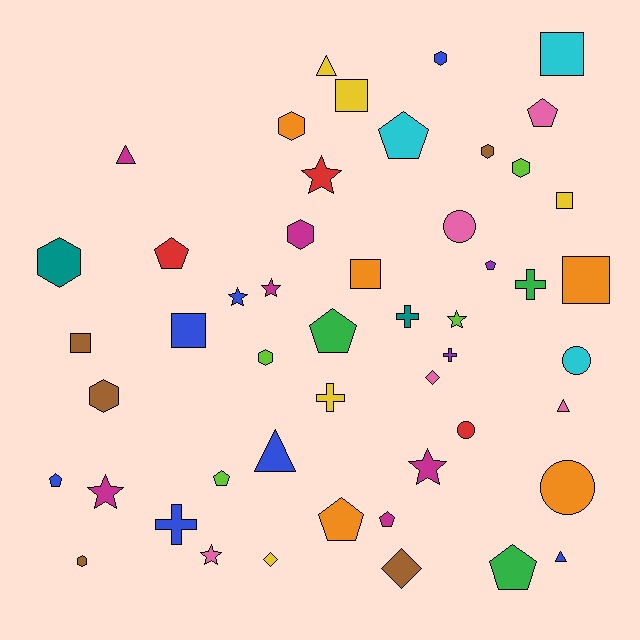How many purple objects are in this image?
There are 2 purple objects.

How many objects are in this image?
There are 50 objects.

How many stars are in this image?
There are 7 stars.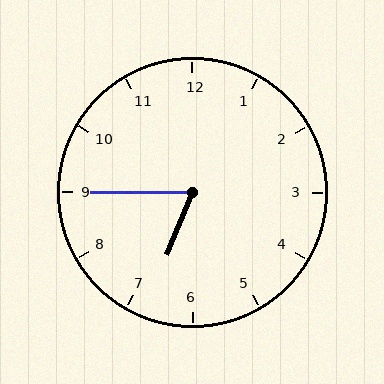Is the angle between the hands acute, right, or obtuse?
It is acute.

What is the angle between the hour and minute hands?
Approximately 68 degrees.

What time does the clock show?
6:45.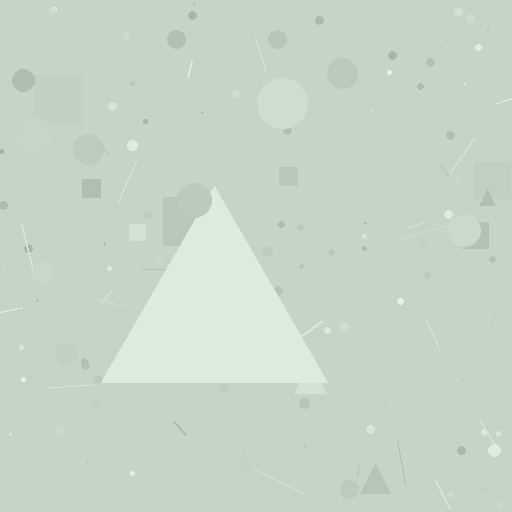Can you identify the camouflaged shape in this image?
The camouflaged shape is a triangle.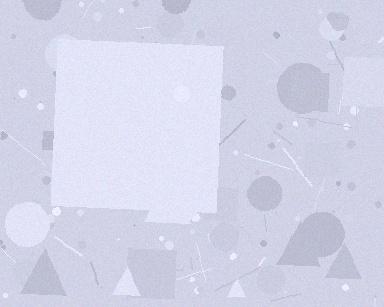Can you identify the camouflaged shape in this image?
The camouflaged shape is a square.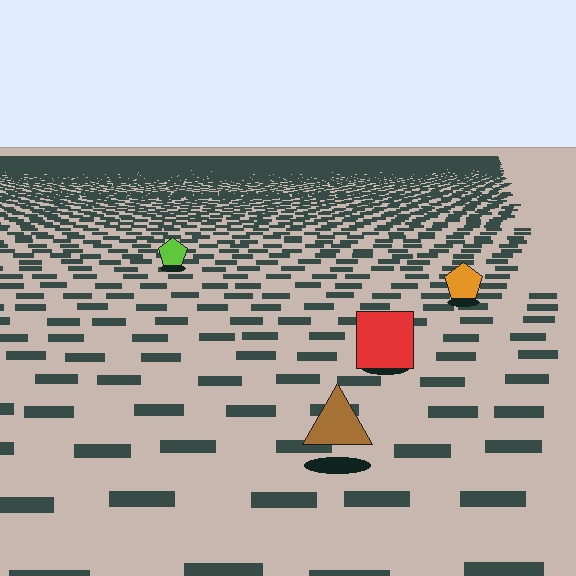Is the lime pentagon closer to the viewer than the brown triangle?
No. The brown triangle is closer — you can tell from the texture gradient: the ground texture is coarser near it.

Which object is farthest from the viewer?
The lime pentagon is farthest from the viewer. It appears smaller and the ground texture around it is denser.